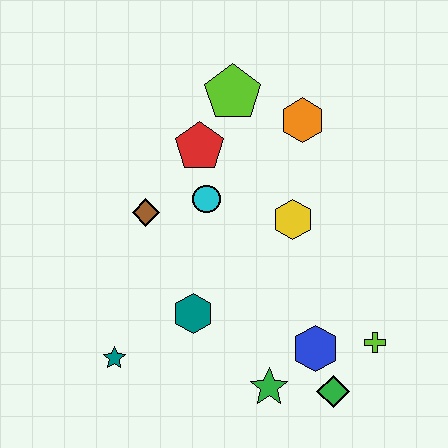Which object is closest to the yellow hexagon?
The cyan circle is closest to the yellow hexagon.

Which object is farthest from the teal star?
The orange hexagon is farthest from the teal star.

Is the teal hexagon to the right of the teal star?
Yes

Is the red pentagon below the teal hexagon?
No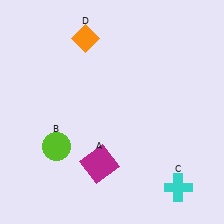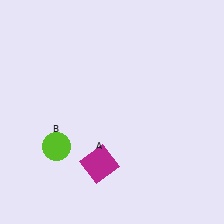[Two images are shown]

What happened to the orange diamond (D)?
The orange diamond (D) was removed in Image 2. It was in the top-left area of Image 1.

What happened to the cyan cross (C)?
The cyan cross (C) was removed in Image 2. It was in the bottom-right area of Image 1.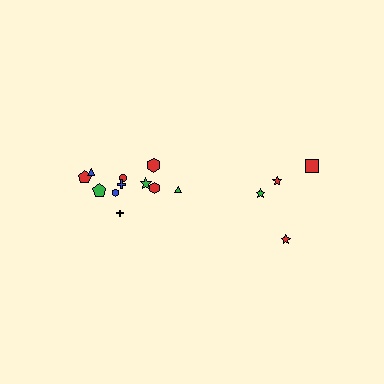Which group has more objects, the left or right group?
The left group.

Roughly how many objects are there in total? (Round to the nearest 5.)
Roughly 15 objects in total.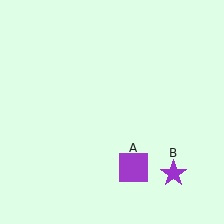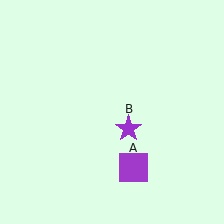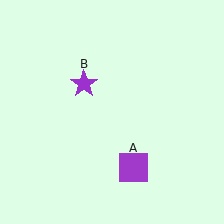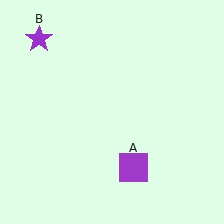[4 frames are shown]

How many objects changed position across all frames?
1 object changed position: purple star (object B).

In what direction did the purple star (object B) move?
The purple star (object B) moved up and to the left.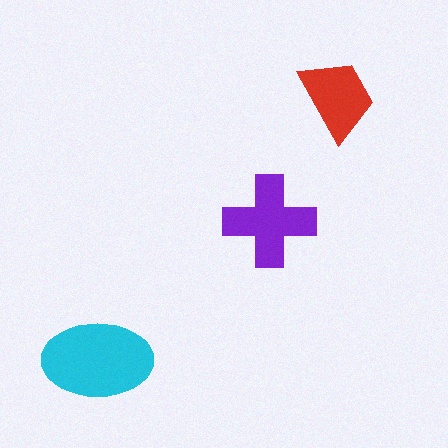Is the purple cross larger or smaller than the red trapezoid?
Larger.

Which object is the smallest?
The red trapezoid.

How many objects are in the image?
There are 3 objects in the image.